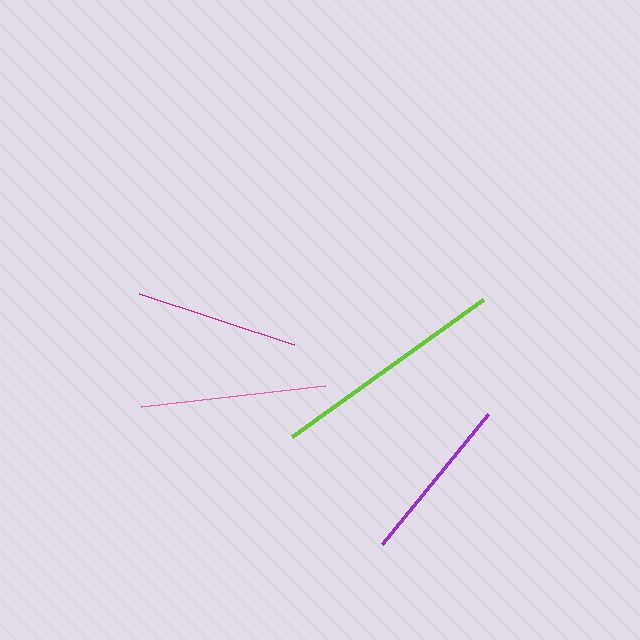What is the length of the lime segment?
The lime segment is approximately 235 pixels long.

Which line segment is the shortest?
The magenta line is the shortest at approximately 163 pixels.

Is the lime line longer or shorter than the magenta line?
The lime line is longer than the magenta line.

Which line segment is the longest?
The lime line is the longest at approximately 235 pixels.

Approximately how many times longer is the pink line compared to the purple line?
The pink line is approximately 1.1 times the length of the purple line.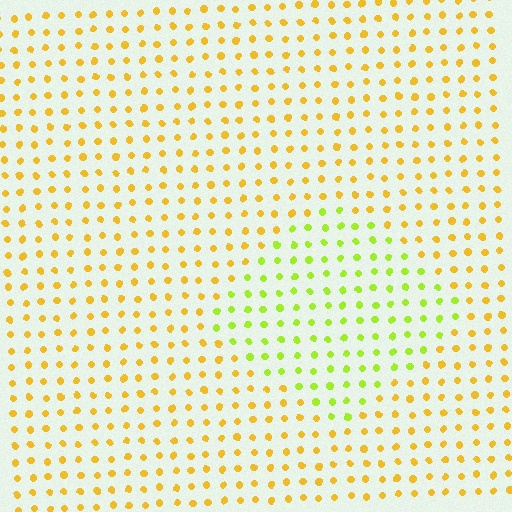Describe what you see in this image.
The image is filled with small yellow elements in a uniform arrangement. A diamond-shaped region is visible where the elements are tinted to a slightly different hue, forming a subtle color boundary.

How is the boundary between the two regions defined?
The boundary is defined purely by a slight shift in hue (about 40 degrees). Spacing, size, and orientation are identical on both sides.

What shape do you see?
I see a diamond.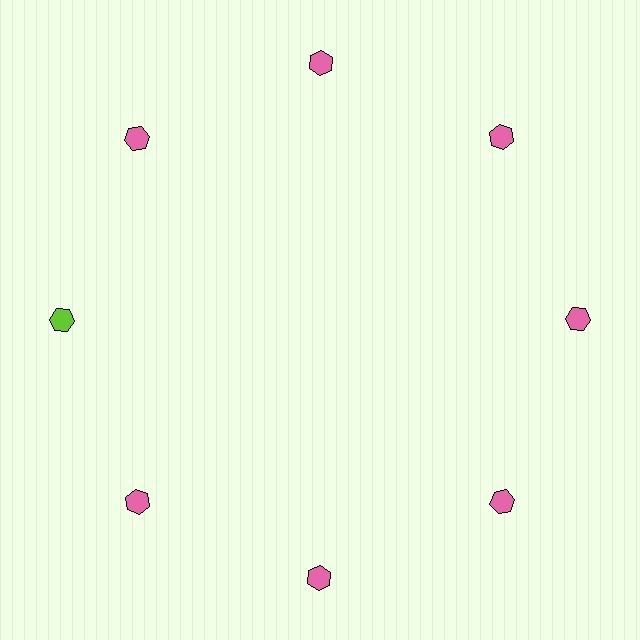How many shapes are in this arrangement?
There are 8 shapes arranged in a ring pattern.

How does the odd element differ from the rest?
It has a different color: lime instead of pink.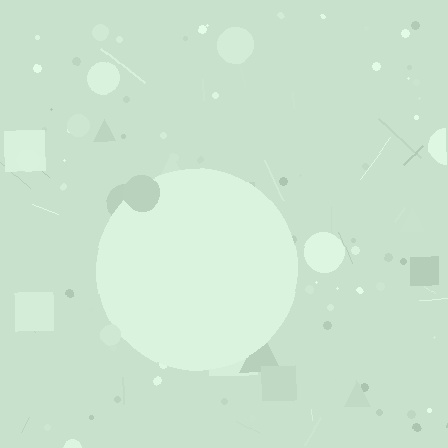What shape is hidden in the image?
A circle is hidden in the image.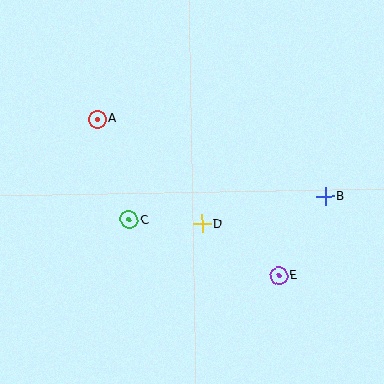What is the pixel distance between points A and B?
The distance between A and B is 241 pixels.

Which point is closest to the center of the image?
Point D at (202, 223) is closest to the center.